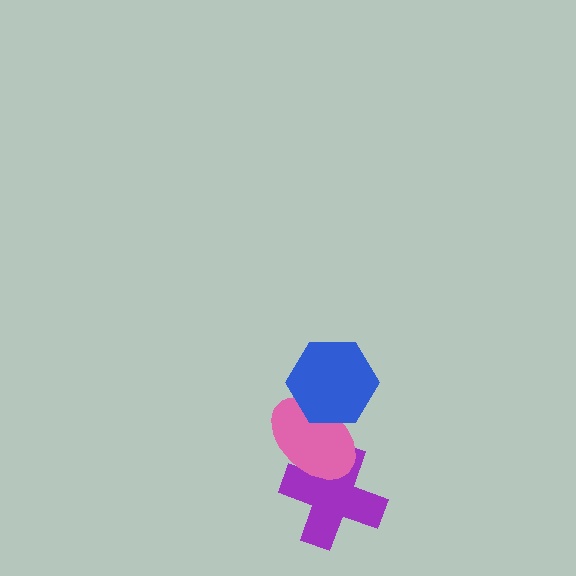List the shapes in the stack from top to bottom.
From top to bottom: the blue hexagon, the pink ellipse, the purple cross.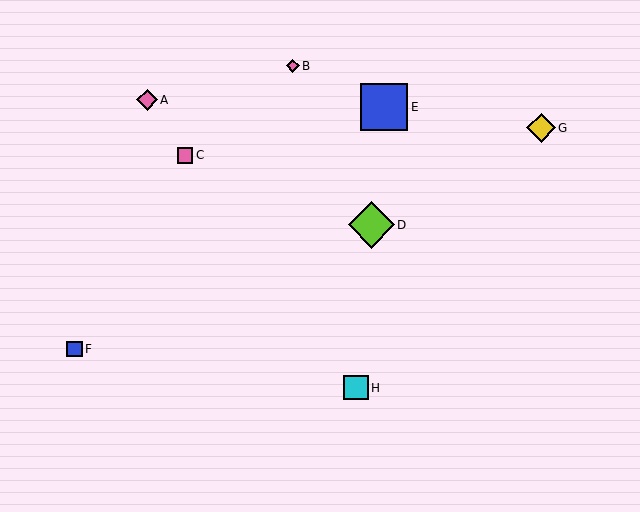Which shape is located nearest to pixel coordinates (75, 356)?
The blue square (labeled F) at (74, 349) is nearest to that location.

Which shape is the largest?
The blue square (labeled E) is the largest.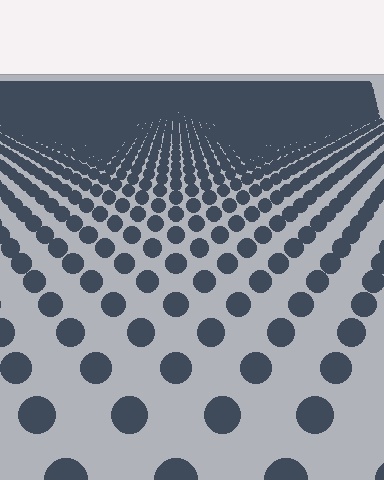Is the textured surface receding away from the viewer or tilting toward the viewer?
The surface is receding away from the viewer. Texture elements get smaller and denser toward the top.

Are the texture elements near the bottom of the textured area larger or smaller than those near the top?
Larger. Near the bottom, elements are closer to the viewer and appear at a bigger on-screen size.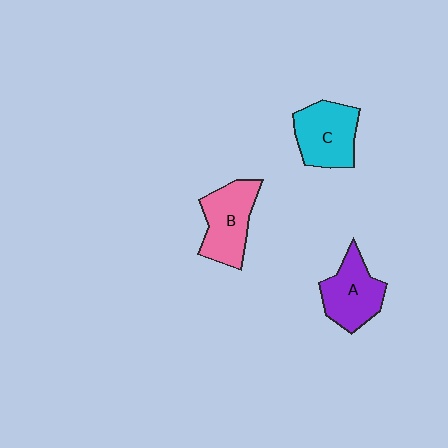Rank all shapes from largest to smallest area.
From largest to smallest: B (pink), C (cyan), A (purple).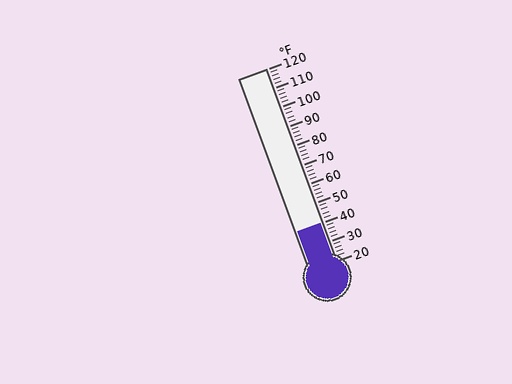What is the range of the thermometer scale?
The thermometer scale ranges from 20°F to 120°F.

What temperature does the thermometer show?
The thermometer shows approximately 40°F.